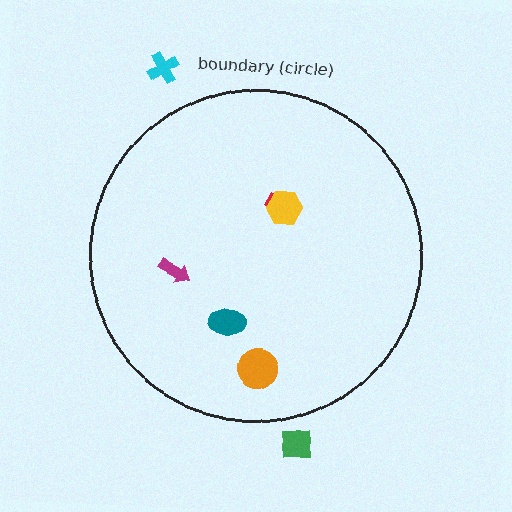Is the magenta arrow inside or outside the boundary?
Inside.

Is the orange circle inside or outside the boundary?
Inside.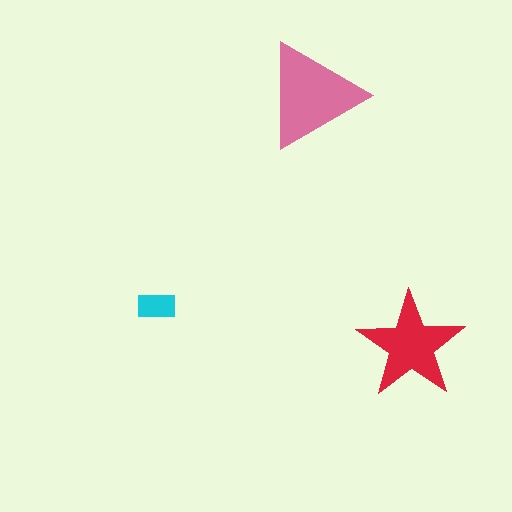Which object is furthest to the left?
The cyan rectangle is leftmost.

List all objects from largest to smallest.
The pink triangle, the red star, the cyan rectangle.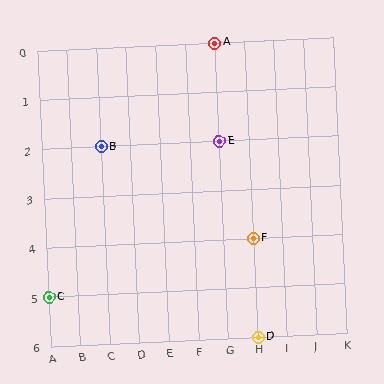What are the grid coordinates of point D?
Point D is at grid coordinates (H, 6).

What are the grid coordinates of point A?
Point A is at grid coordinates (G, 0).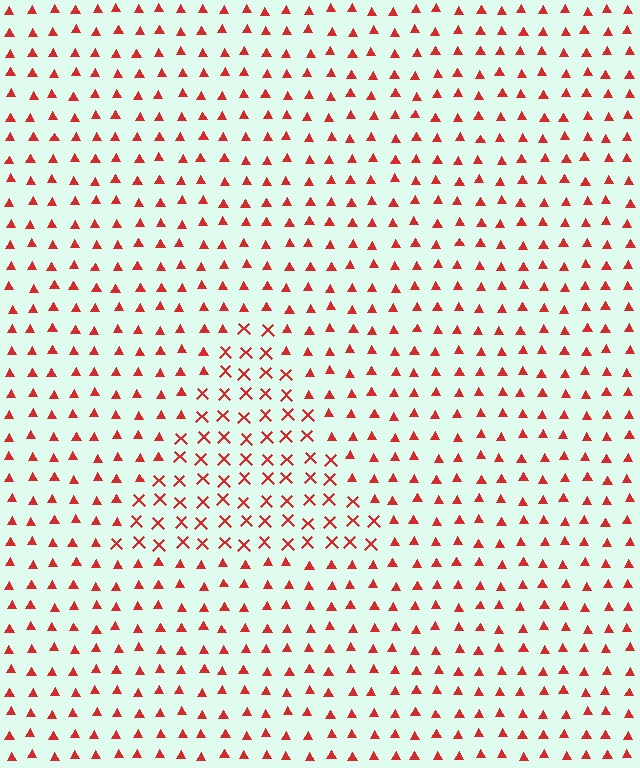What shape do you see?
I see a triangle.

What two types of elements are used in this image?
The image uses X marks inside the triangle region and triangles outside it.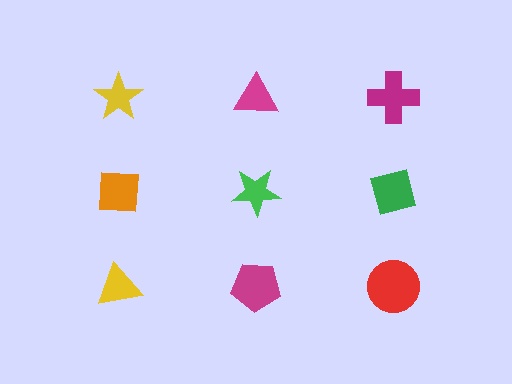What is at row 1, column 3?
A magenta cross.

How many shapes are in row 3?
3 shapes.